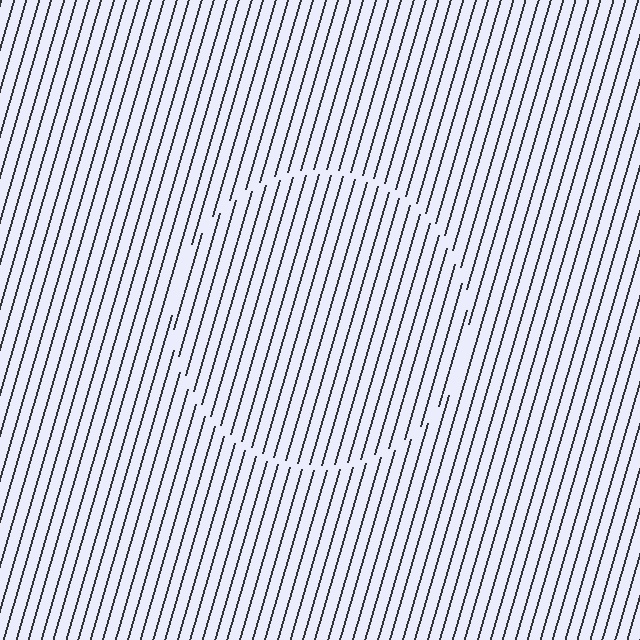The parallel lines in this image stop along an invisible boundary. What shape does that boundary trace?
An illusory circle. The interior of the shape contains the same grating, shifted by half a period — the contour is defined by the phase discontinuity where line-ends from the inner and outer gratings abut.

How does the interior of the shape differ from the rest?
The interior of the shape contains the same grating, shifted by half a period — the contour is defined by the phase discontinuity where line-ends from the inner and outer gratings abut.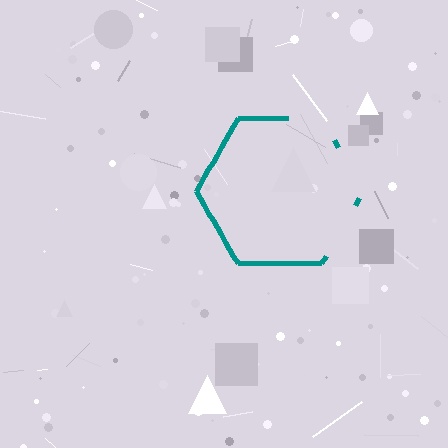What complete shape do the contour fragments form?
The contour fragments form a hexagon.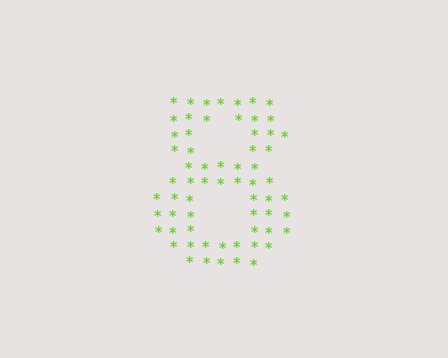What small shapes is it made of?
It is made of small asterisks.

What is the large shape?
The large shape is the digit 8.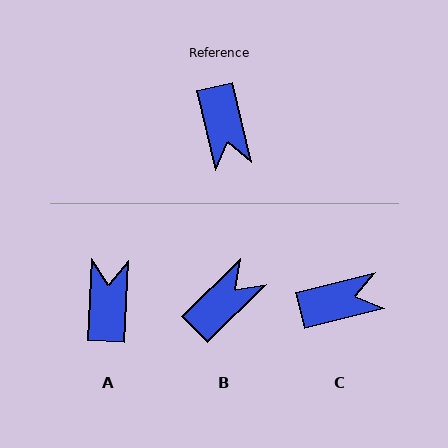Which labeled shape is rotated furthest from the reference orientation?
A, about 164 degrees away.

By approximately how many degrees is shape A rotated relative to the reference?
Approximately 164 degrees counter-clockwise.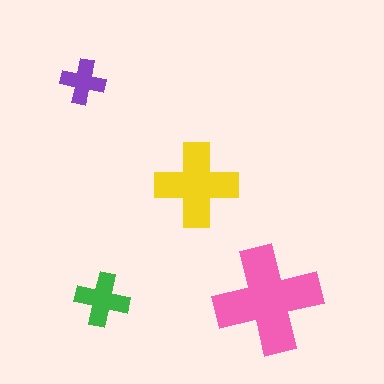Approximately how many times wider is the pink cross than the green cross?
About 2 times wider.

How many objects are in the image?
There are 4 objects in the image.